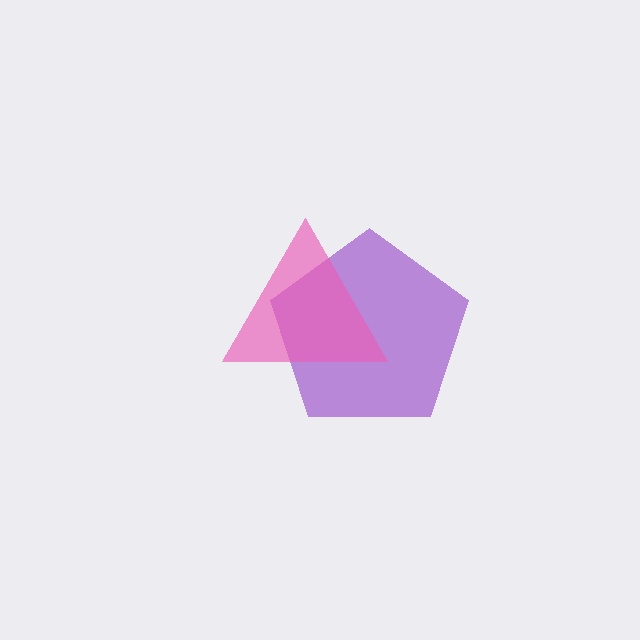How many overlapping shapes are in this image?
There are 2 overlapping shapes in the image.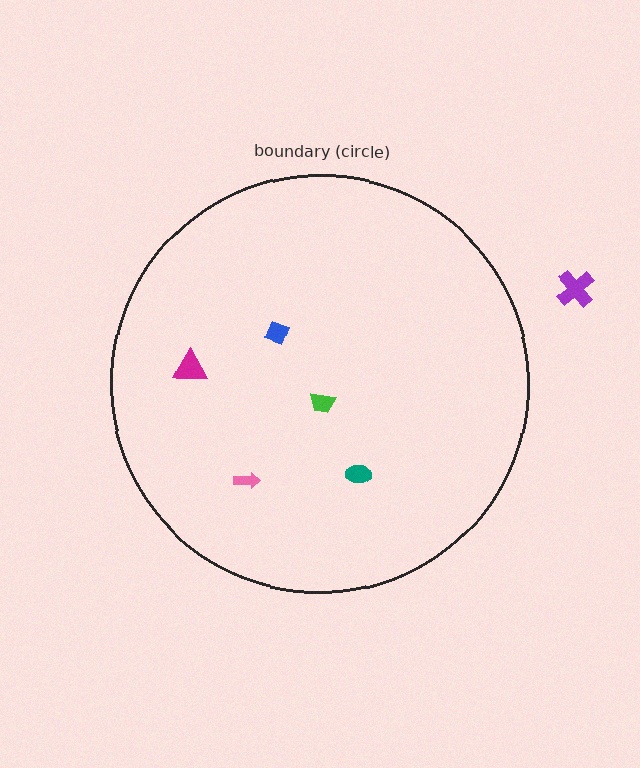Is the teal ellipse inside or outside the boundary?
Inside.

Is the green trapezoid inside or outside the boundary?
Inside.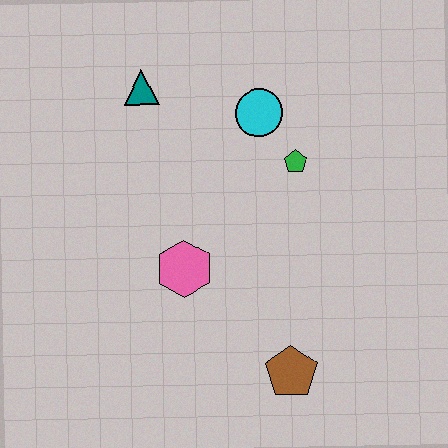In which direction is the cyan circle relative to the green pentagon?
The cyan circle is above the green pentagon.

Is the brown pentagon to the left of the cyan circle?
No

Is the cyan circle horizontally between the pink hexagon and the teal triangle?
No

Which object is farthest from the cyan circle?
The brown pentagon is farthest from the cyan circle.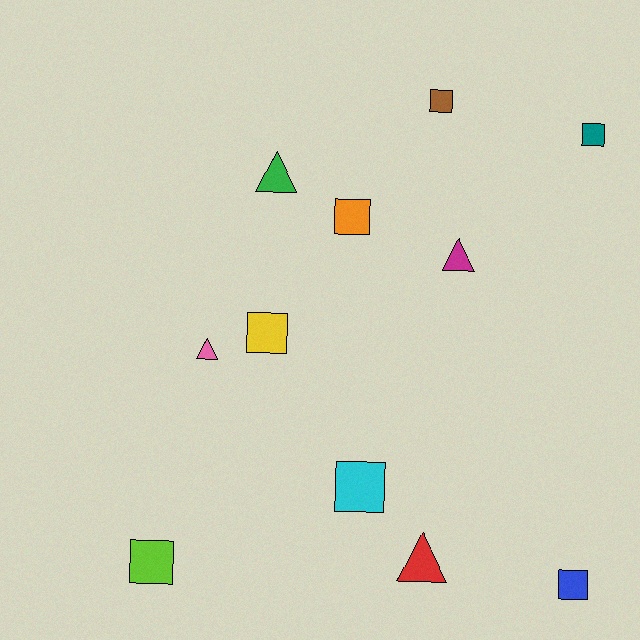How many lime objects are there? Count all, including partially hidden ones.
There is 1 lime object.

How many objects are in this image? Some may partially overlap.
There are 11 objects.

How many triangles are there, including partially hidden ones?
There are 4 triangles.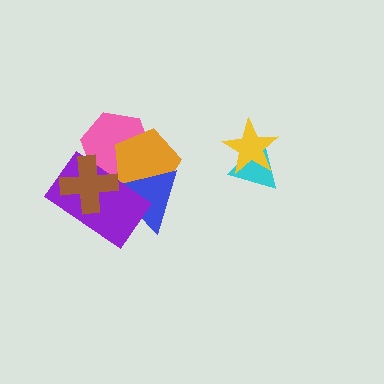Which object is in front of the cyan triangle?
The yellow star is in front of the cyan triangle.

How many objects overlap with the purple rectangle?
4 objects overlap with the purple rectangle.